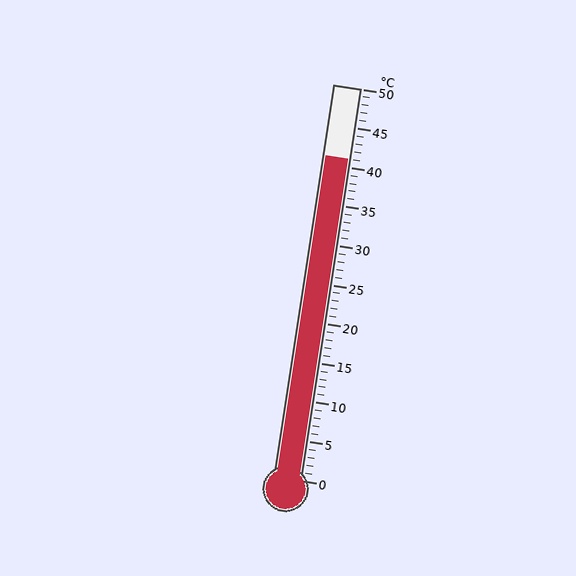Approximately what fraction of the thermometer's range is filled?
The thermometer is filled to approximately 80% of its range.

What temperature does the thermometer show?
The thermometer shows approximately 41°C.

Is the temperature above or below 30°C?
The temperature is above 30°C.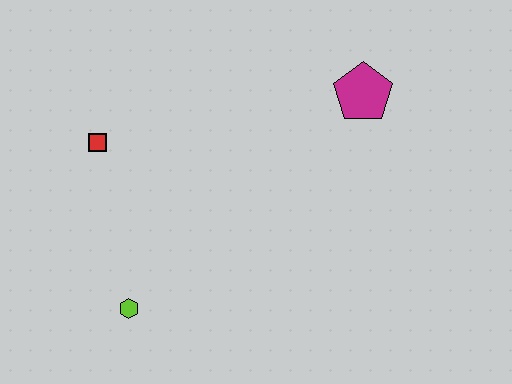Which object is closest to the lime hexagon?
The red square is closest to the lime hexagon.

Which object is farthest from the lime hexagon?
The magenta pentagon is farthest from the lime hexagon.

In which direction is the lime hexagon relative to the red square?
The lime hexagon is below the red square.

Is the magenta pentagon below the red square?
No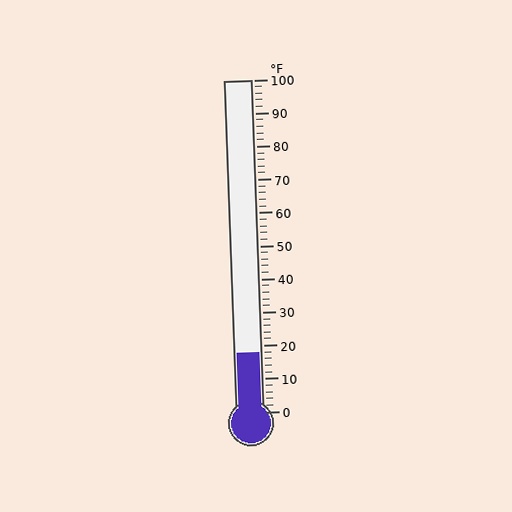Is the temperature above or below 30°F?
The temperature is below 30°F.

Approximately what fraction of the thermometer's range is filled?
The thermometer is filled to approximately 20% of its range.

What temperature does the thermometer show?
The thermometer shows approximately 18°F.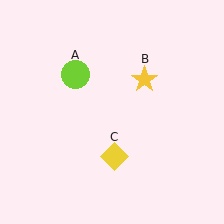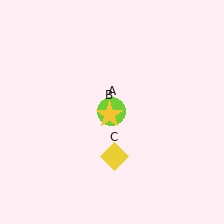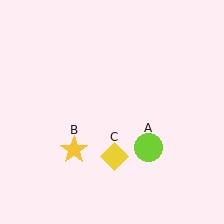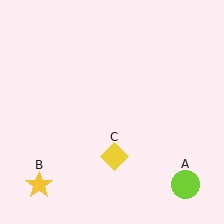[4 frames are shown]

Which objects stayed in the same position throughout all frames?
Yellow diamond (object C) remained stationary.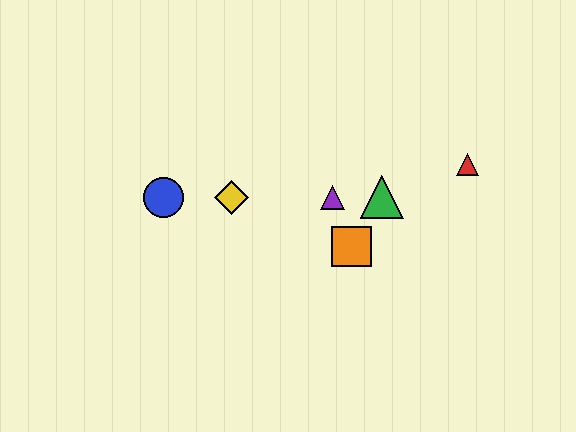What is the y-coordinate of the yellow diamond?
The yellow diamond is at y≈197.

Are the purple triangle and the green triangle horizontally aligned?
Yes, both are at y≈197.